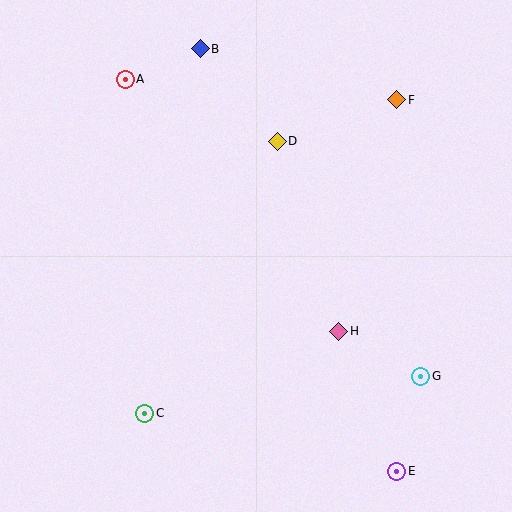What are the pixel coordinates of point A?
Point A is at (125, 79).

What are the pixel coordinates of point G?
Point G is at (421, 376).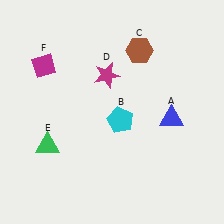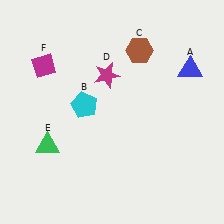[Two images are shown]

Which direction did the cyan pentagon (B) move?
The cyan pentagon (B) moved left.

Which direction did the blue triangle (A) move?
The blue triangle (A) moved up.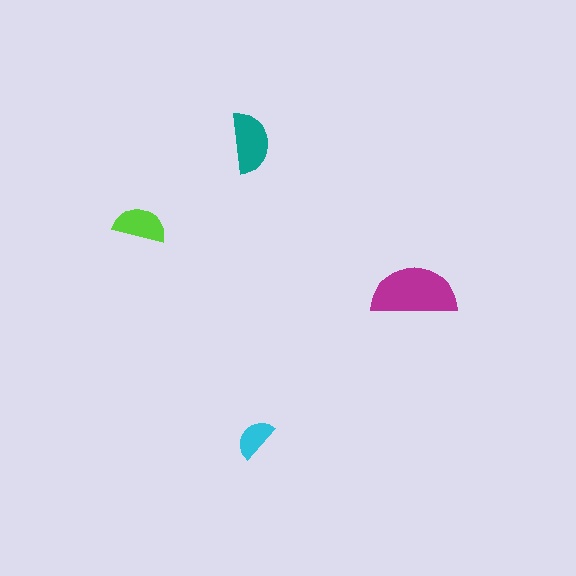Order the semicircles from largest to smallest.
the magenta one, the teal one, the lime one, the cyan one.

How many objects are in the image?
There are 4 objects in the image.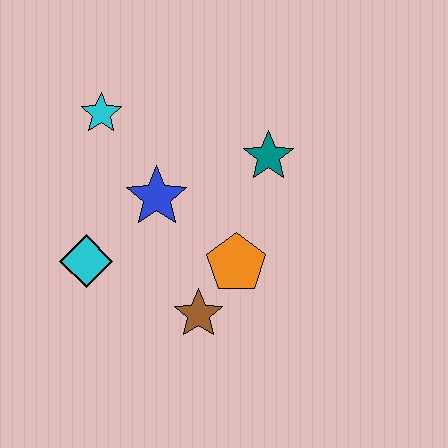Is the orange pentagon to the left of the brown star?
No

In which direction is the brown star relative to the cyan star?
The brown star is below the cyan star.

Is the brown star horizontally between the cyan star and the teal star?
Yes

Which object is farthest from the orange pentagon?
The cyan star is farthest from the orange pentagon.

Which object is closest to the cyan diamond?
The blue star is closest to the cyan diamond.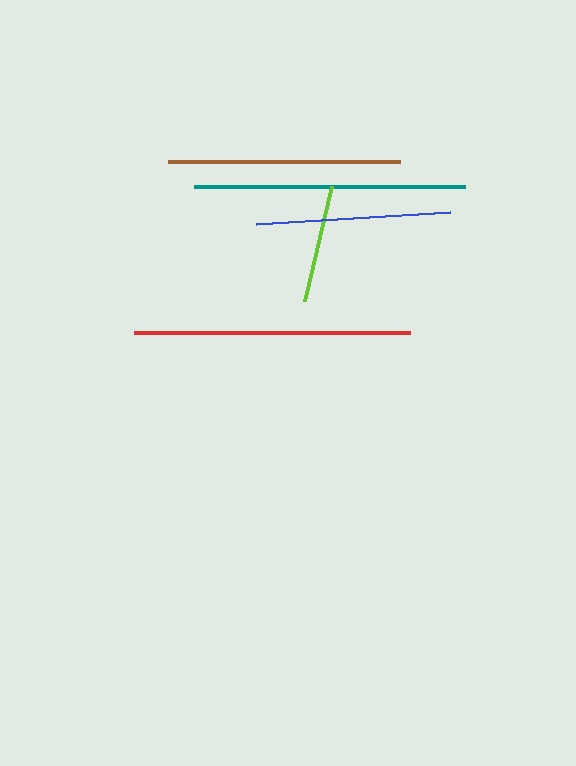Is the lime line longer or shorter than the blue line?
The blue line is longer than the lime line.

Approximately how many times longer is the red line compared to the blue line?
The red line is approximately 1.4 times the length of the blue line.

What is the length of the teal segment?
The teal segment is approximately 271 pixels long.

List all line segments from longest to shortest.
From longest to shortest: red, teal, brown, blue, lime.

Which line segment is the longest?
The red line is the longest at approximately 276 pixels.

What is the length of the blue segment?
The blue segment is approximately 194 pixels long.